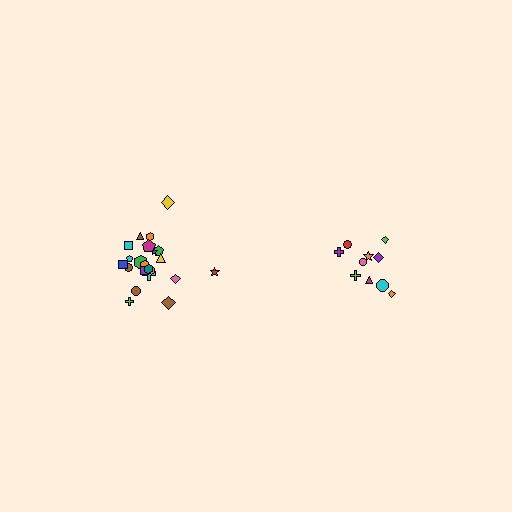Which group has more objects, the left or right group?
The left group.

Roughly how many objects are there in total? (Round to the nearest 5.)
Roughly 30 objects in total.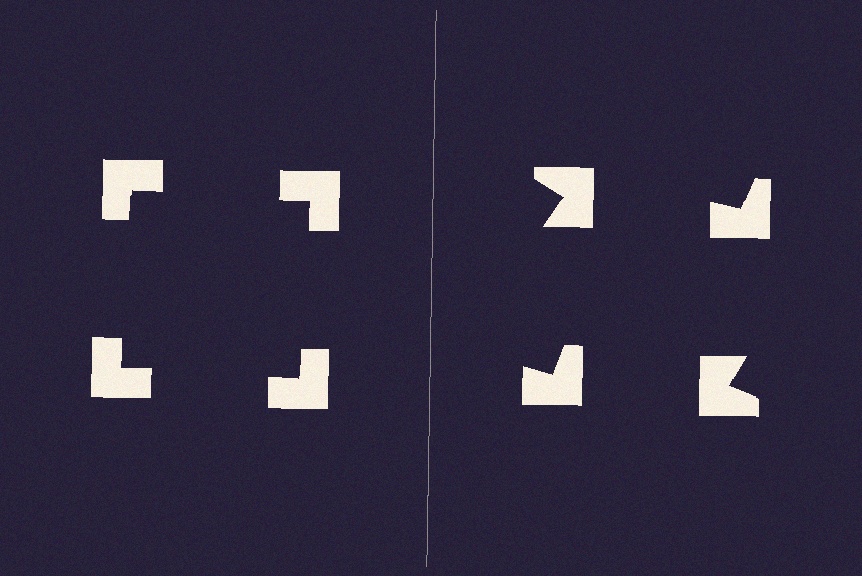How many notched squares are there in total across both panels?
8 — 4 on each side.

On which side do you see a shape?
An illusory square appears on the left side. On the right side the wedge cuts are rotated, so no coherent shape forms.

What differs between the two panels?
The notched squares are positioned identically on both sides; only the wedge orientations differ. On the left they align to a square; on the right they are misaligned.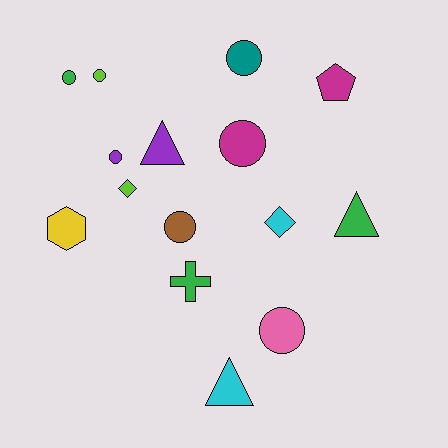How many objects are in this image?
There are 15 objects.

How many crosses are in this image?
There is 1 cross.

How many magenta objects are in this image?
There are 2 magenta objects.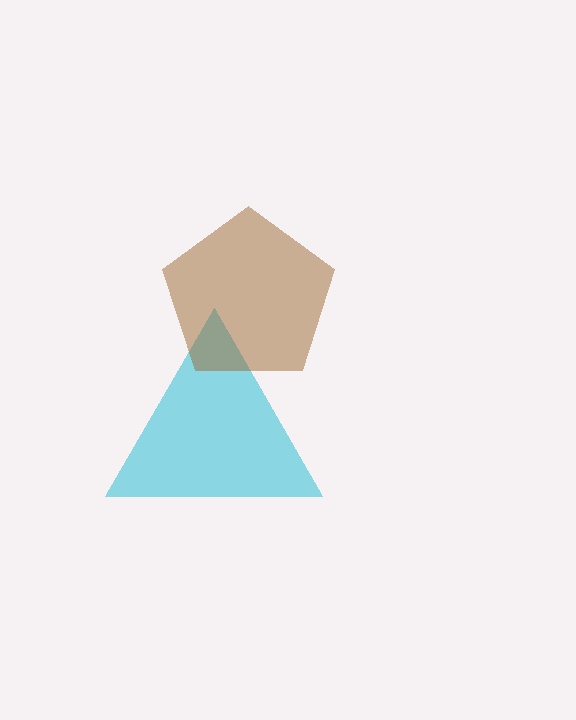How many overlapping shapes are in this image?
There are 2 overlapping shapes in the image.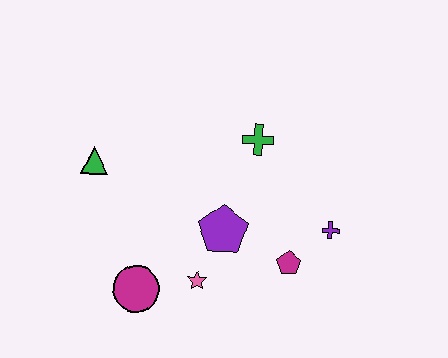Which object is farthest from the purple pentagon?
The green triangle is farthest from the purple pentagon.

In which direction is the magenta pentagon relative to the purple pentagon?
The magenta pentagon is to the right of the purple pentagon.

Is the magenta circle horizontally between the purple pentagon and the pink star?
No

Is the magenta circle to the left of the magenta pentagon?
Yes